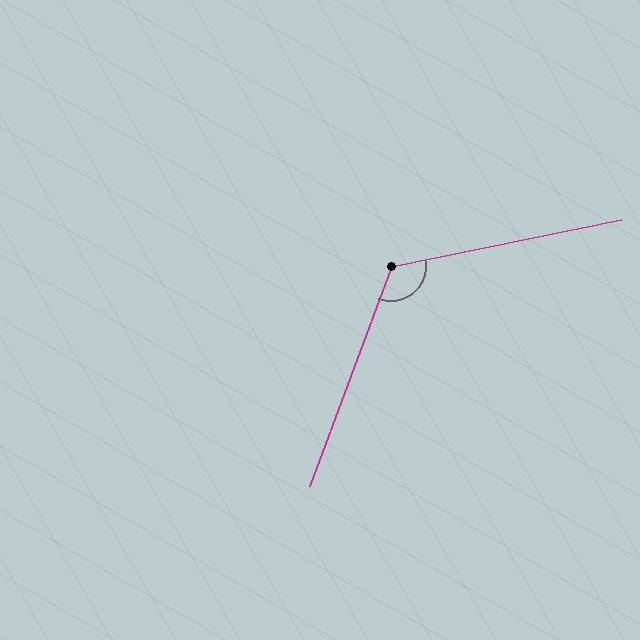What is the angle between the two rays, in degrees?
Approximately 122 degrees.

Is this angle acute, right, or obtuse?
It is obtuse.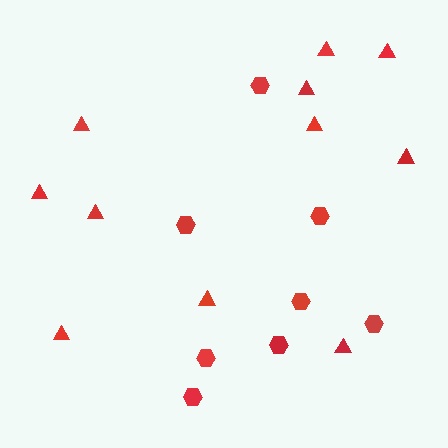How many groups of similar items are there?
There are 2 groups: one group of hexagons (8) and one group of triangles (11).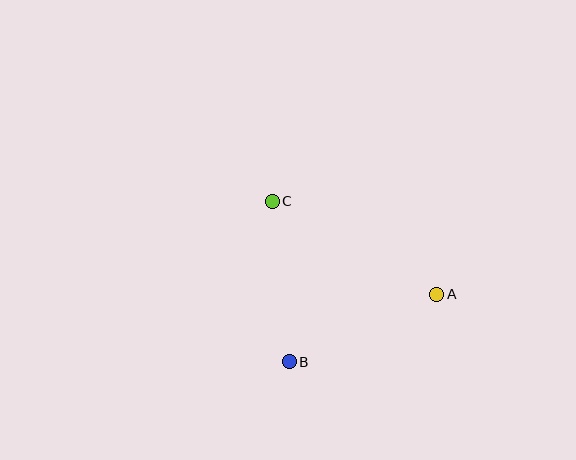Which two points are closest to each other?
Points B and C are closest to each other.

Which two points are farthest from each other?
Points A and C are farthest from each other.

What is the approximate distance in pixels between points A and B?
The distance between A and B is approximately 162 pixels.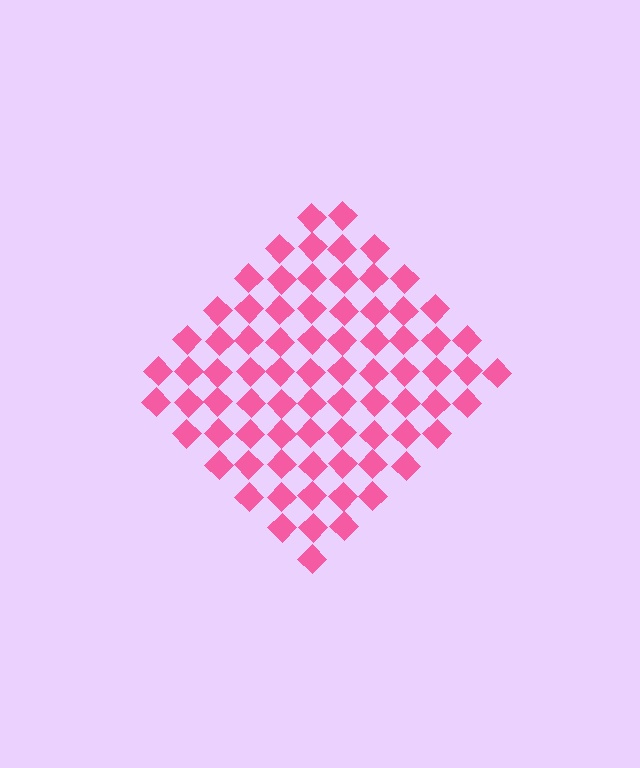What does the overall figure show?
The overall figure shows a diamond.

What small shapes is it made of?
It is made of small diamonds.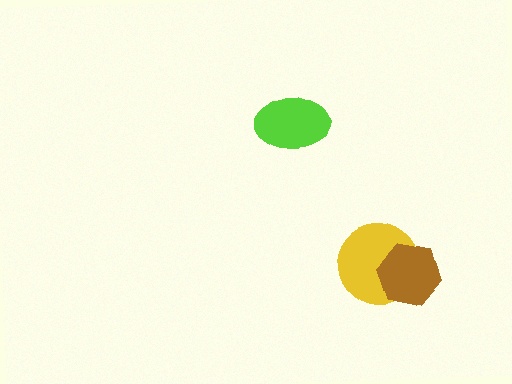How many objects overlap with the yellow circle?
1 object overlaps with the yellow circle.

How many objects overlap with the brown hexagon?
1 object overlaps with the brown hexagon.